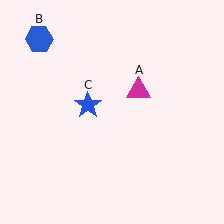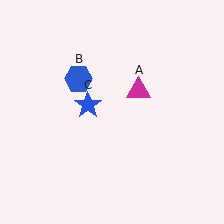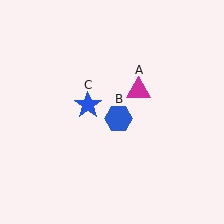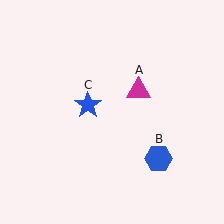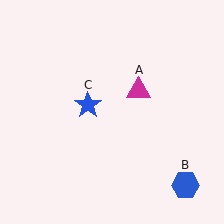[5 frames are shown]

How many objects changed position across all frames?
1 object changed position: blue hexagon (object B).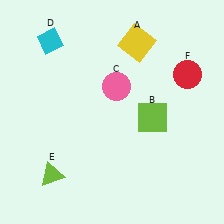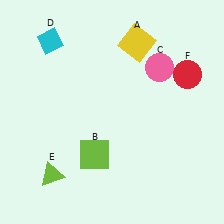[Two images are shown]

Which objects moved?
The objects that moved are: the lime square (B), the pink circle (C).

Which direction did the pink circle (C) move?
The pink circle (C) moved right.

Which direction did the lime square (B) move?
The lime square (B) moved left.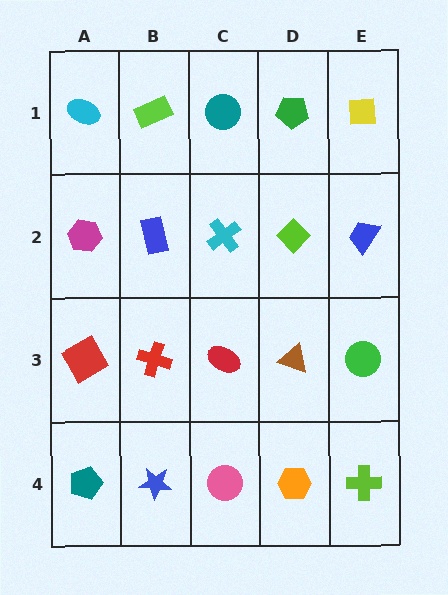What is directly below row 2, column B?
A red cross.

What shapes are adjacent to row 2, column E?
A yellow square (row 1, column E), a green circle (row 3, column E), a lime diamond (row 2, column D).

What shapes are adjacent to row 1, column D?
A lime diamond (row 2, column D), a teal circle (row 1, column C), a yellow square (row 1, column E).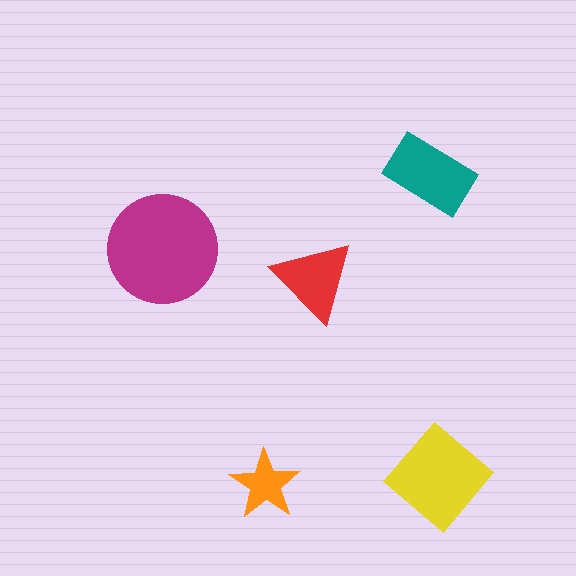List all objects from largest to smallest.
The magenta circle, the yellow diamond, the teal rectangle, the red triangle, the orange star.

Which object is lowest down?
The orange star is bottommost.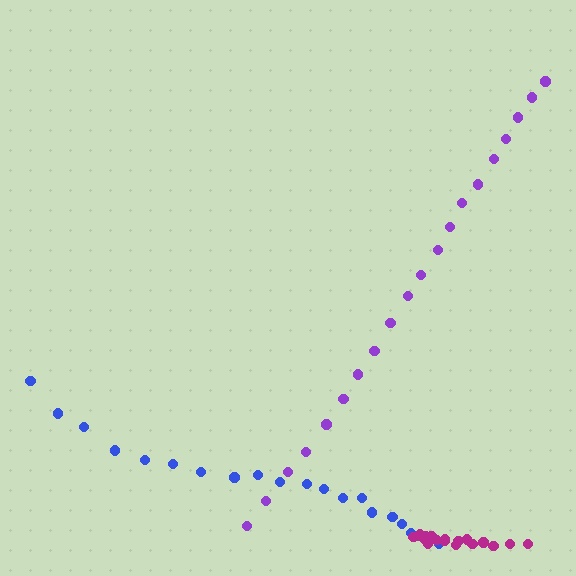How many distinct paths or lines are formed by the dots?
There are 3 distinct paths.